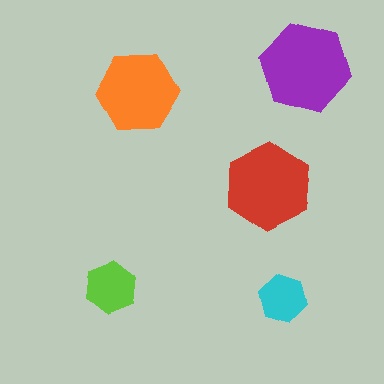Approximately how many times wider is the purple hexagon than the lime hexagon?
About 1.5 times wider.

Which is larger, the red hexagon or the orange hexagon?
The red one.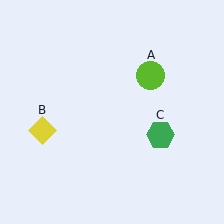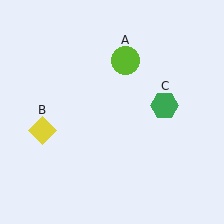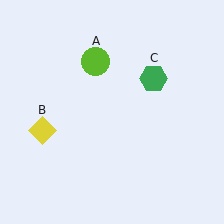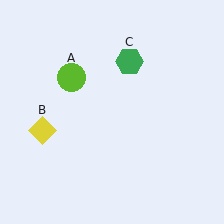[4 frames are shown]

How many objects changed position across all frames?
2 objects changed position: lime circle (object A), green hexagon (object C).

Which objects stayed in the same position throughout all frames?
Yellow diamond (object B) remained stationary.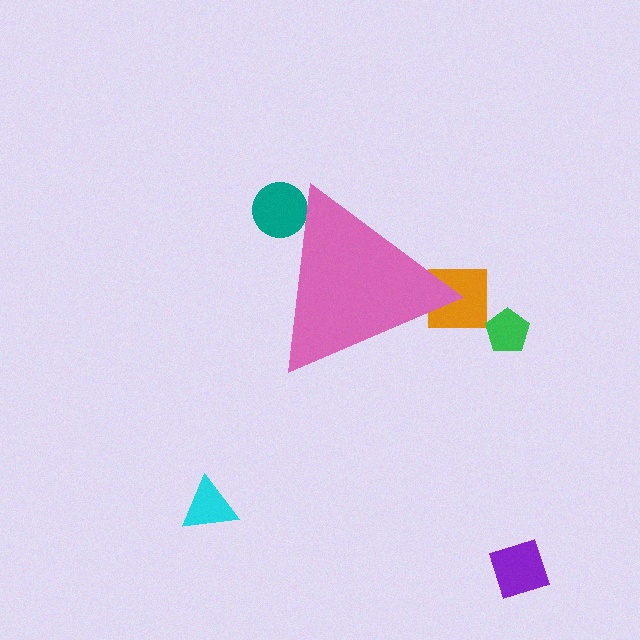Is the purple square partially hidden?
No, the purple square is fully visible.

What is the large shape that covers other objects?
A pink triangle.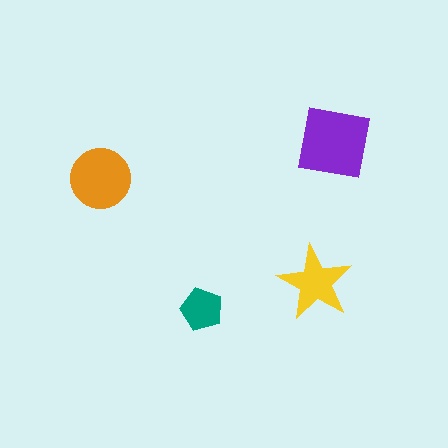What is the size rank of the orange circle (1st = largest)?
2nd.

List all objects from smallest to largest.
The teal pentagon, the yellow star, the orange circle, the purple square.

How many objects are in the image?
There are 4 objects in the image.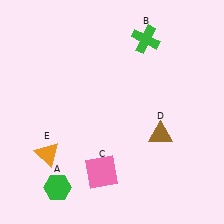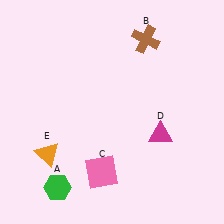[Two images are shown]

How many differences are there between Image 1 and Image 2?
There are 2 differences between the two images.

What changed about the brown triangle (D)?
In Image 1, D is brown. In Image 2, it changed to magenta.